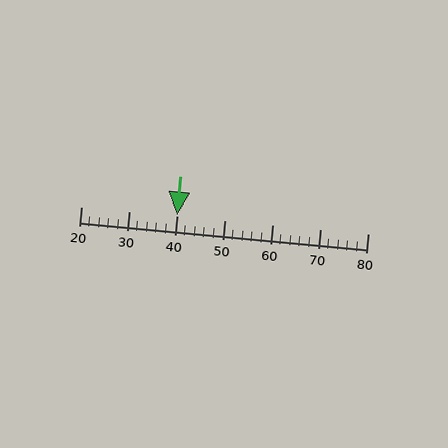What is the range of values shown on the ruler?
The ruler shows values from 20 to 80.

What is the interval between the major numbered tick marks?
The major tick marks are spaced 10 units apart.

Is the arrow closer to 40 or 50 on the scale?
The arrow is closer to 40.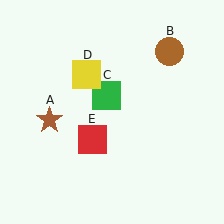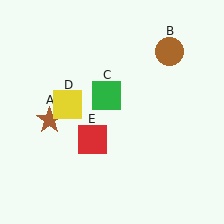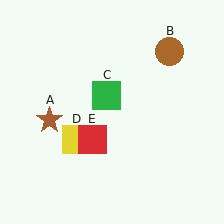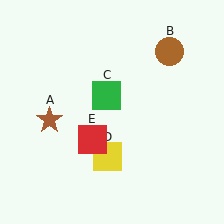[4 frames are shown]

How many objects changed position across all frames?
1 object changed position: yellow square (object D).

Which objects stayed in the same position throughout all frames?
Brown star (object A) and brown circle (object B) and green square (object C) and red square (object E) remained stationary.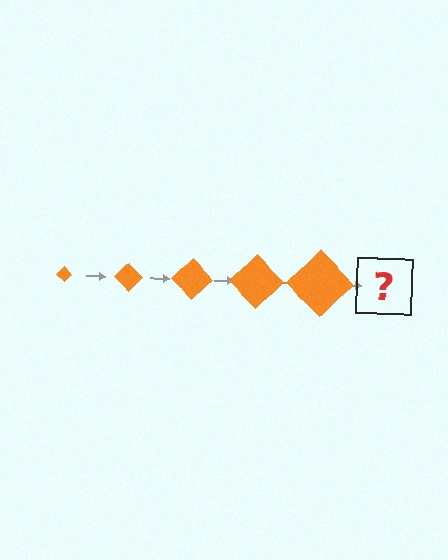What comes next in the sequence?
The next element should be an orange diamond, larger than the previous one.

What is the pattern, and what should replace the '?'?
The pattern is that the diamond gets progressively larger each step. The '?' should be an orange diamond, larger than the previous one.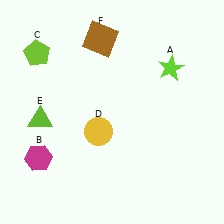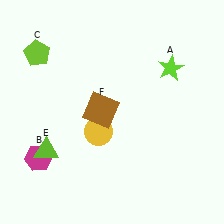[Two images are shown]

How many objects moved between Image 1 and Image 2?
2 objects moved between the two images.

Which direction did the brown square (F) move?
The brown square (F) moved down.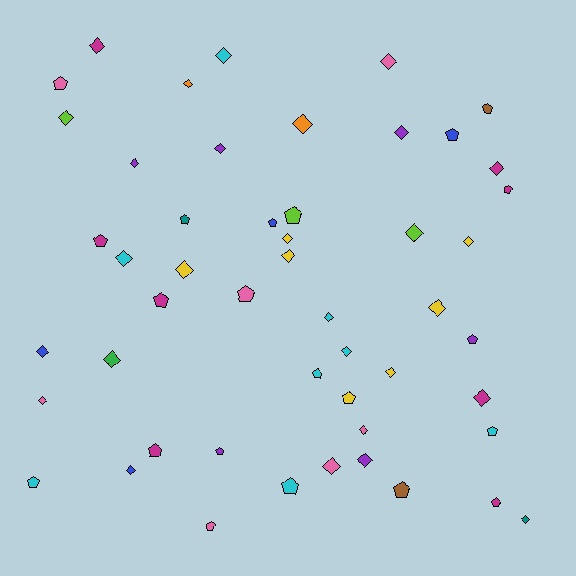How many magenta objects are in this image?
There are 8 magenta objects.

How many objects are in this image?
There are 50 objects.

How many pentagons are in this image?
There are 21 pentagons.